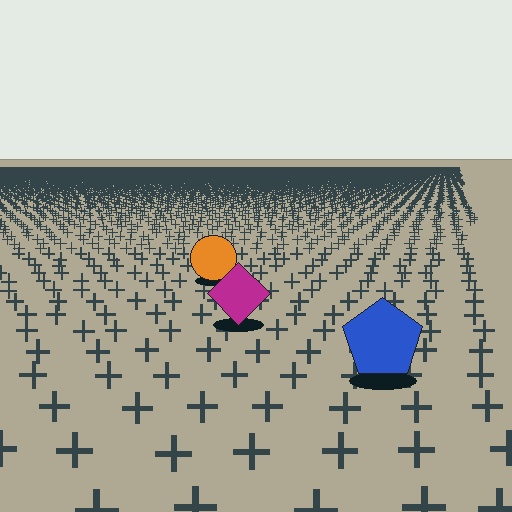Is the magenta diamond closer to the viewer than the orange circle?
Yes. The magenta diamond is closer — you can tell from the texture gradient: the ground texture is coarser near it.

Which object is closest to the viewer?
The blue pentagon is closest. The texture marks near it are larger and more spread out.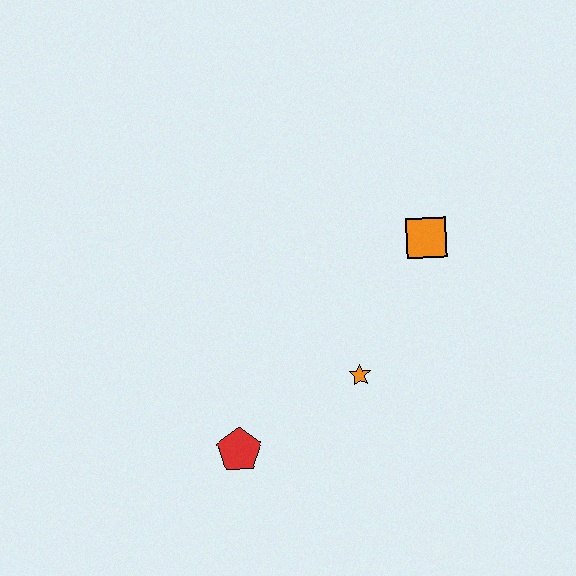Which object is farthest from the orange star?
The orange square is farthest from the orange star.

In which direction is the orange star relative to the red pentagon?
The orange star is to the right of the red pentagon.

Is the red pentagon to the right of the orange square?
No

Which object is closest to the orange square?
The orange star is closest to the orange square.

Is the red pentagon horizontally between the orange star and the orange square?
No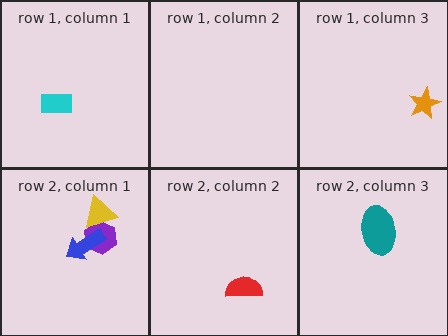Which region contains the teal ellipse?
The row 2, column 3 region.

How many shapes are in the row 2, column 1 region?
3.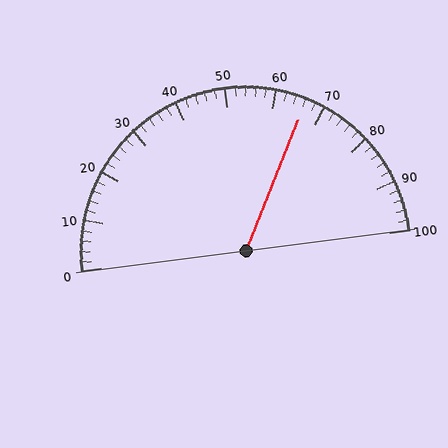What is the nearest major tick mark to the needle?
The nearest major tick mark is 70.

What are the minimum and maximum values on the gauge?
The gauge ranges from 0 to 100.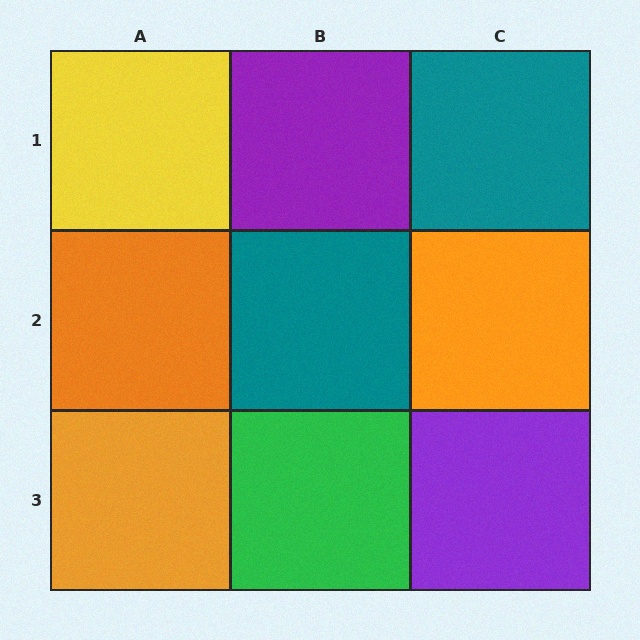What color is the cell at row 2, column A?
Orange.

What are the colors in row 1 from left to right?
Yellow, purple, teal.